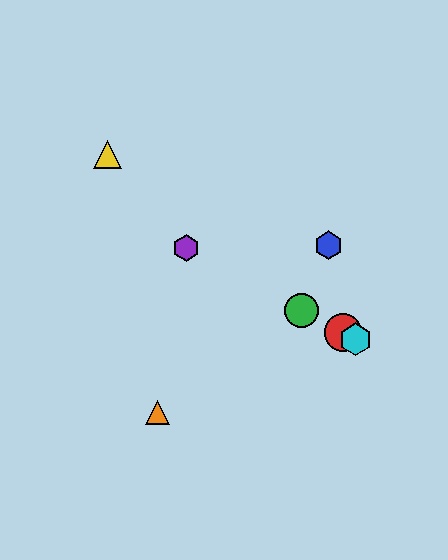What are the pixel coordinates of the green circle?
The green circle is at (302, 310).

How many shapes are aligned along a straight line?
4 shapes (the red circle, the green circle, the purple hexagon, the cyan hexagon) are aligned along a straight line.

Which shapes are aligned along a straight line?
The red circle, the green circle, the purple hexagon, the cyan hexagon are aligned along a straight line.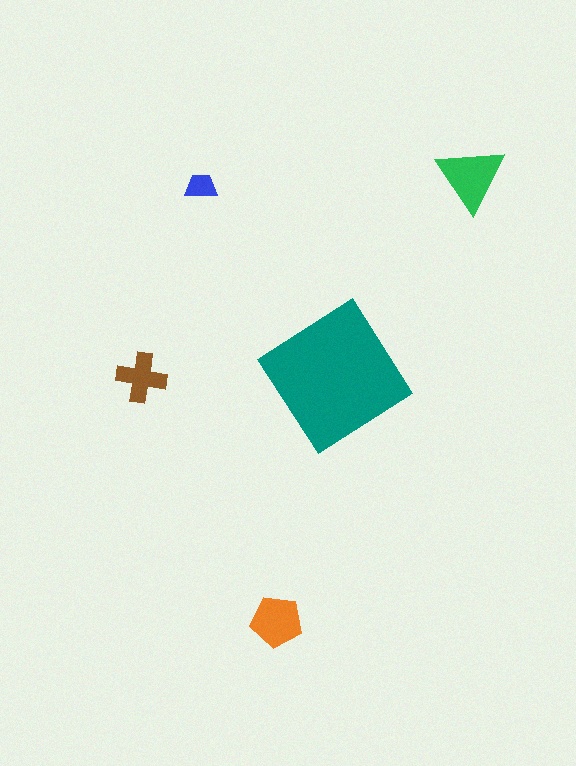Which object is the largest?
The teal diamond.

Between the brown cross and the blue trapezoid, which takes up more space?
The brown cross.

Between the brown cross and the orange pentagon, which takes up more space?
The orange pentagon.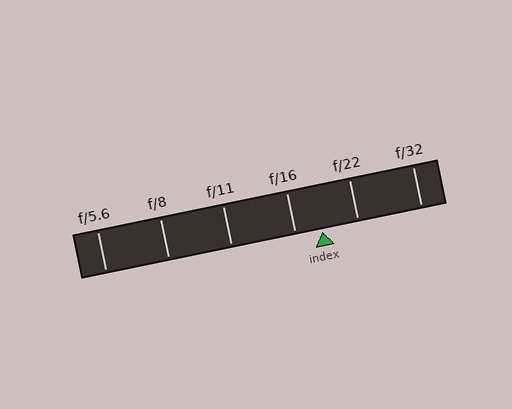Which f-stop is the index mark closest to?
The index mark is closest to f/16.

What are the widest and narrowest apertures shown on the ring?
The widest aperture shown is f/5.6 and the narrowest is f/32.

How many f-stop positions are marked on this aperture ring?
There are 6 f-stop positions marked.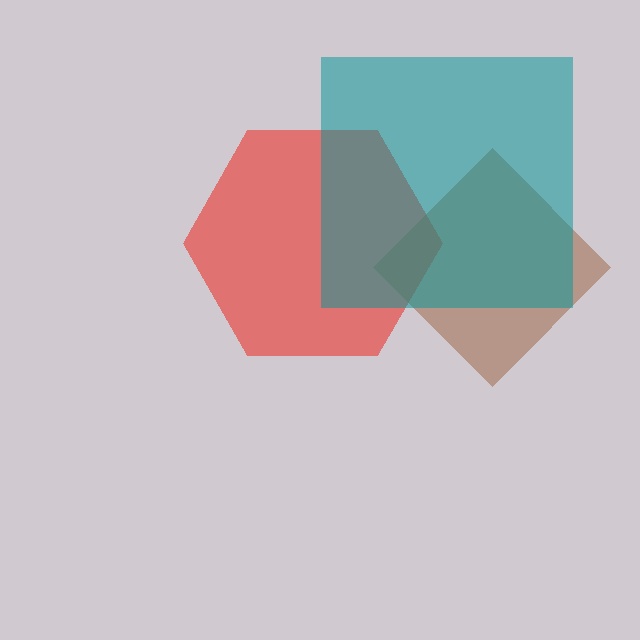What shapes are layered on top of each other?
The layered shapes are: a red hexagon, a brown diamond, a teal square.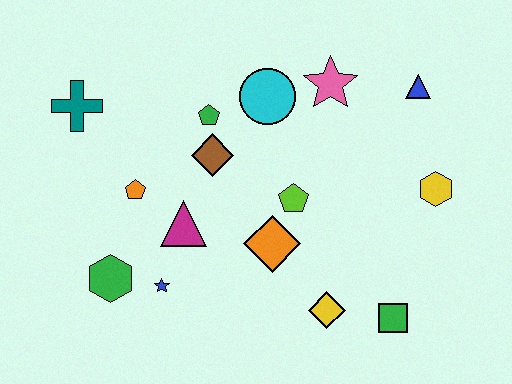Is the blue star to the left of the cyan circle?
Yes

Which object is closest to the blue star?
The green hexagon is closest to the blue star.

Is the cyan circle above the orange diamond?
Yes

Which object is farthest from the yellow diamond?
The teal cross is farthest from the yellow diamond.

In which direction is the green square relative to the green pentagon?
The green square is below the green pentagon.